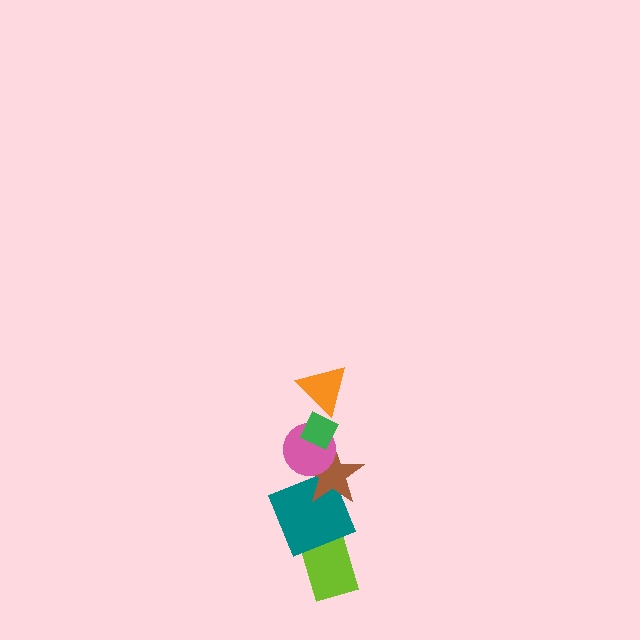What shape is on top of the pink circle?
The orange triangle is on top of the pink circle.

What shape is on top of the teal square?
The brown star is on top of the teal square.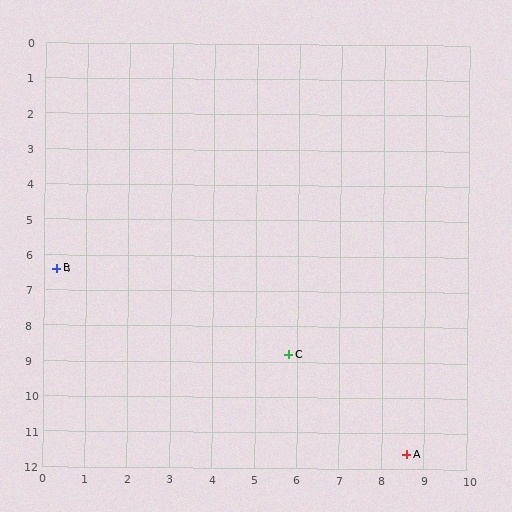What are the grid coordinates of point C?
Point C is at approximately (5.8, 8.8).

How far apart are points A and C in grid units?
Points A and C are about 4.0 grid units apart.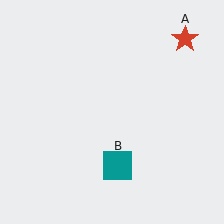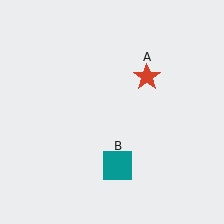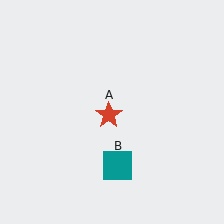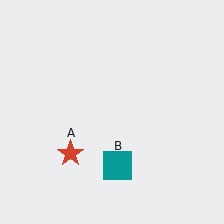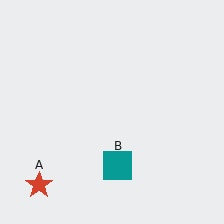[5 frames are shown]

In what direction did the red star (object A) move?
The red star (object A) moved down and to the left.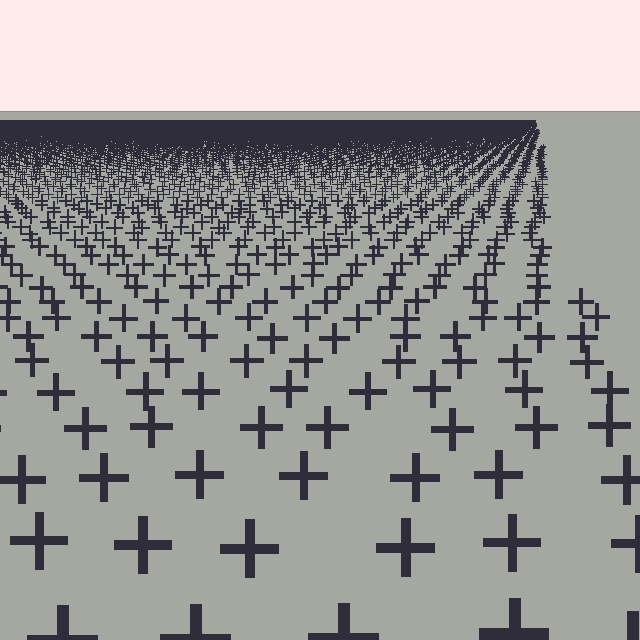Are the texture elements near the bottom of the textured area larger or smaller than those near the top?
Larger. Near the bottom, elements are closer to the viewer and appear at a bigger on-screen size.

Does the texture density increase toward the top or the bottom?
Density increases toward the top.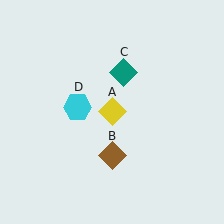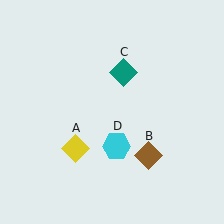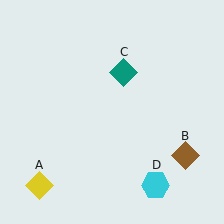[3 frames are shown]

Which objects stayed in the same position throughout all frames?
Teal diamond (object C) remained stationary.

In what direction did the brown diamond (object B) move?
The brown diamond (object B) moved right.